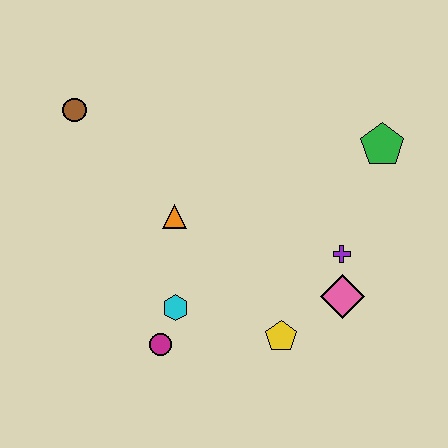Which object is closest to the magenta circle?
The cyan hexagon is closest to the magenta circle.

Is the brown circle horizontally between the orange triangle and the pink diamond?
No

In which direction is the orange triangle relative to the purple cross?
The orange triangle is to the left of the purple cross.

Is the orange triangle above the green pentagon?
No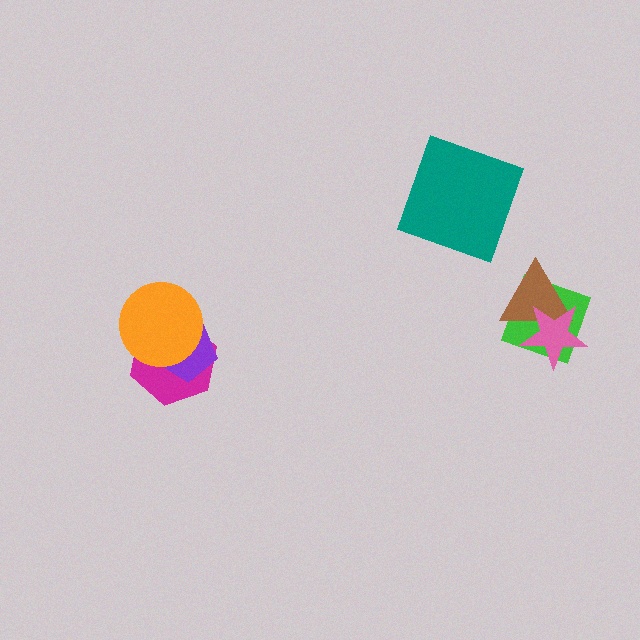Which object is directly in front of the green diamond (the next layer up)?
The brown triangle is directly in front of the green diamond.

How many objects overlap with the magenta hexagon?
2 objects overlap with the magenta hexagon.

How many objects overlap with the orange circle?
2 objects overlap with the orange circle.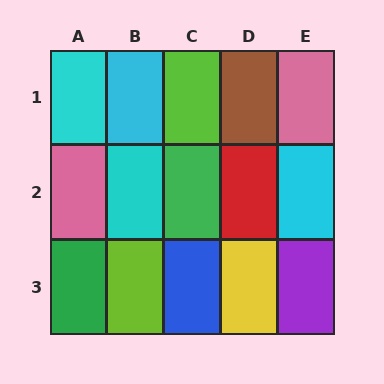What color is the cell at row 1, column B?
Cyan.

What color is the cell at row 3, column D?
Yellow.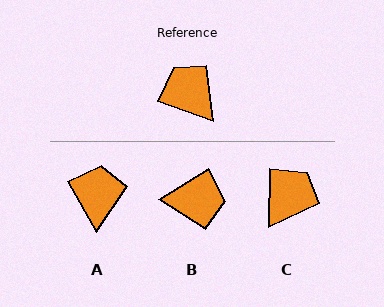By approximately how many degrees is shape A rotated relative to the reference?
Approximately 41 degrees clockwise.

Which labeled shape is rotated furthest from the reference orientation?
B, about 129 degrees away.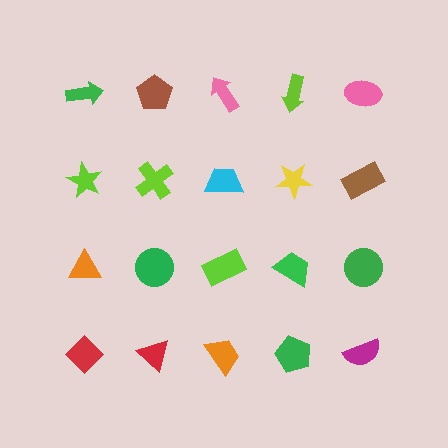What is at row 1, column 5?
A pink ellipse.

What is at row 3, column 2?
A green circle.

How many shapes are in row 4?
5 shapes.